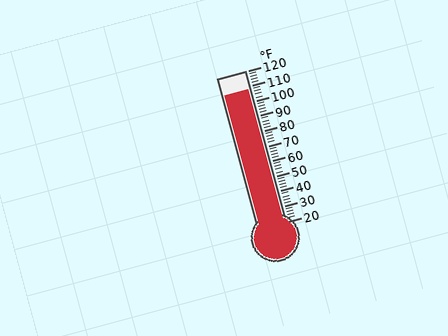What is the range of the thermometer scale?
The thermometer scale ranges from 20°F to 120°F.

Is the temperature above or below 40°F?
The temperature is above 40°F.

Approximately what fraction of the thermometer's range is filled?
The thermometer is filled to approximately 90% of its range.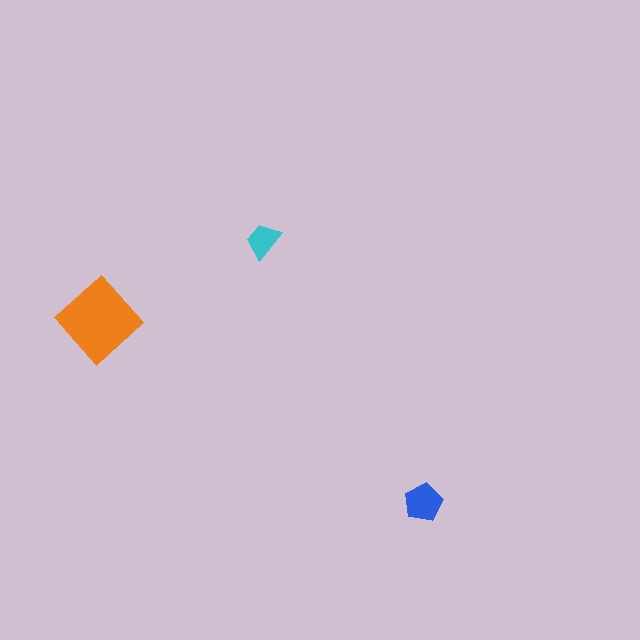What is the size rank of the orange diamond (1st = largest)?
1st.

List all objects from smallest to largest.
The cyan trapezoid, the blue pentagon, the orange diamond.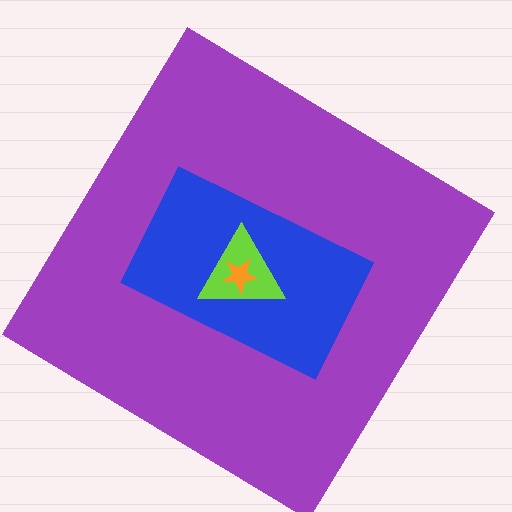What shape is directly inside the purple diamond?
The blue rectangle.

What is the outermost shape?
The purple diamond.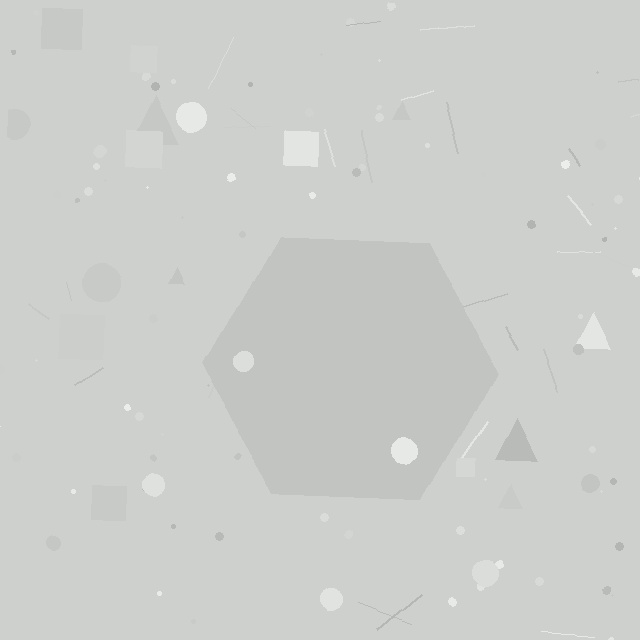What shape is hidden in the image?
A hexagon is hidden in the image.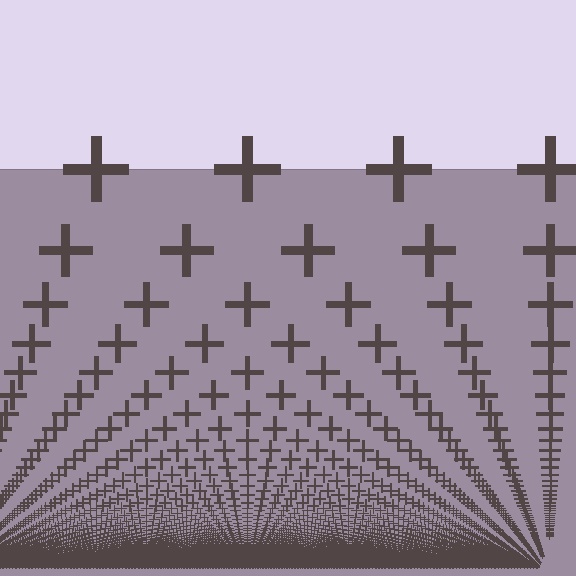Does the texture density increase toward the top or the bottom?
Density increases toward the bottom.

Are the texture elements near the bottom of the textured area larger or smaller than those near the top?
Smaller. The gradient is inverted — elements near the bottom are smaller and denser.